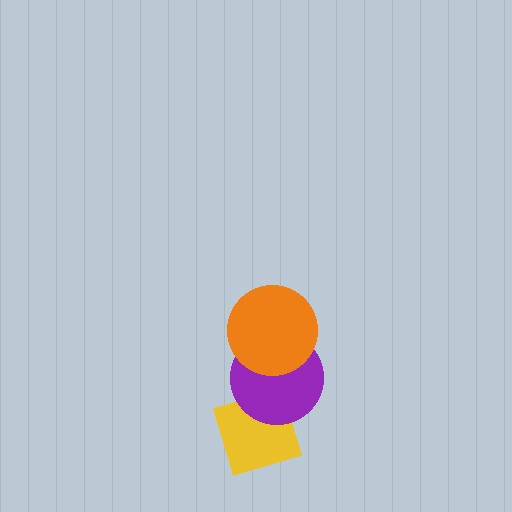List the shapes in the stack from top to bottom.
From top to bottom: the orange circle, the purple circle, the yellow diamond.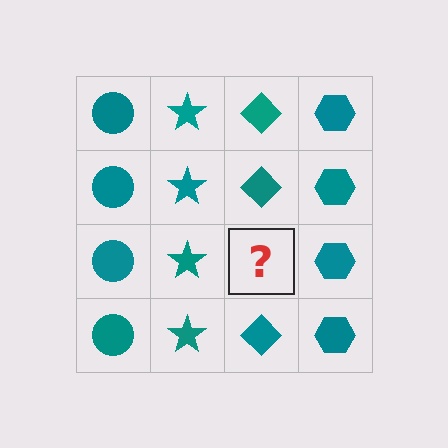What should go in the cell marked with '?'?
The missing cell should contain a teal diamond.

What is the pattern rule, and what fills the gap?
The rule is that each column has a consistent shape. The gap should be filled with a teal diamond.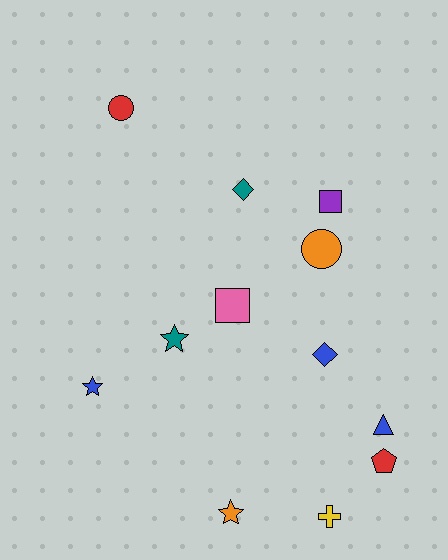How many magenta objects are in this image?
There are no magenta objects.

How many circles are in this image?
There are 2 circles.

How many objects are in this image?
There are 12 objects.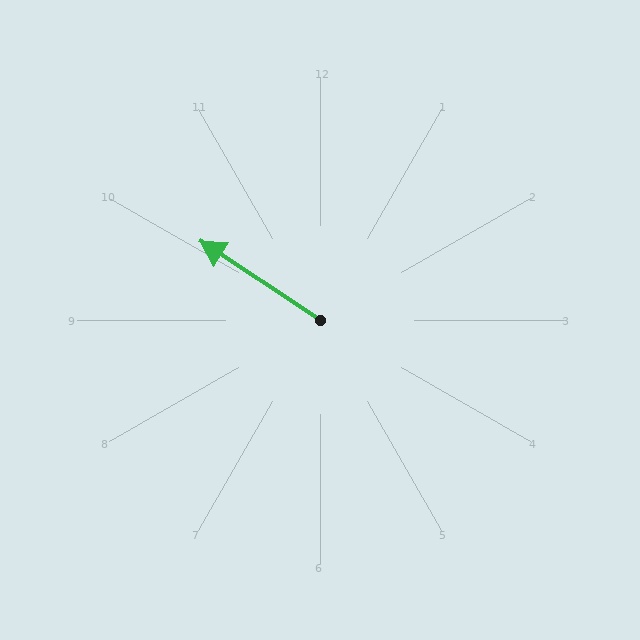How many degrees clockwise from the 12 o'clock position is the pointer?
Approximately 304 degrees.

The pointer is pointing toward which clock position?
Roughly 10 o'clock.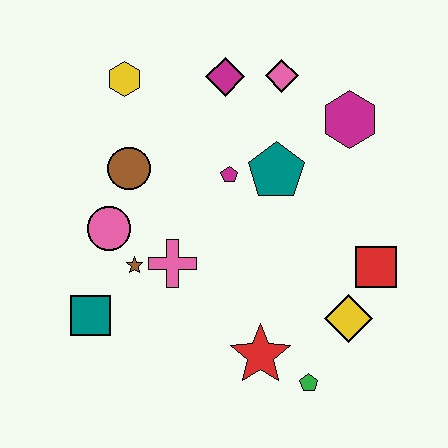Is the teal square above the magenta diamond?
No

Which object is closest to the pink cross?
The brown star is closest to the pink cross.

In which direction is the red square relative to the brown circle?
The red square is to the right of the brown circle.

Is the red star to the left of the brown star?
No